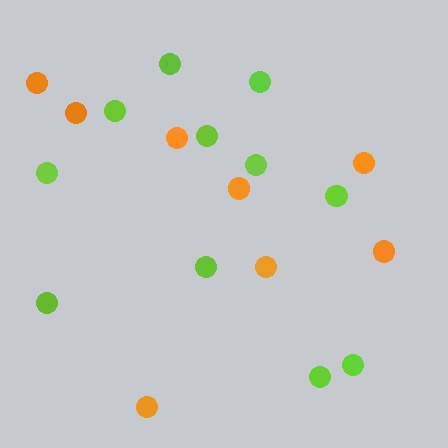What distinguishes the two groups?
There are 2 groups: one group of orange circles (8) and one group of lime circles (11).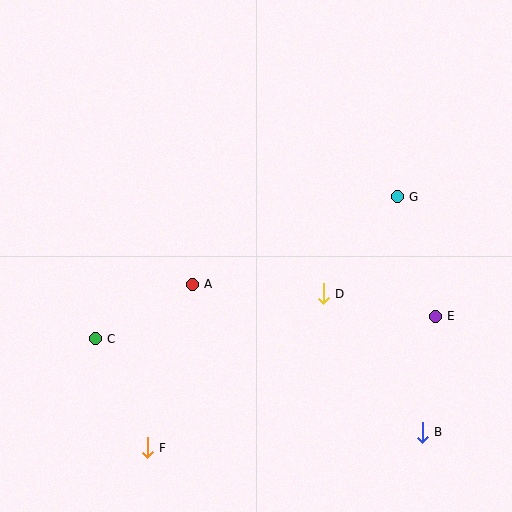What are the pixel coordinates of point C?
Point C is at (95, 339).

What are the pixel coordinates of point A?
Point A is at (192, 284).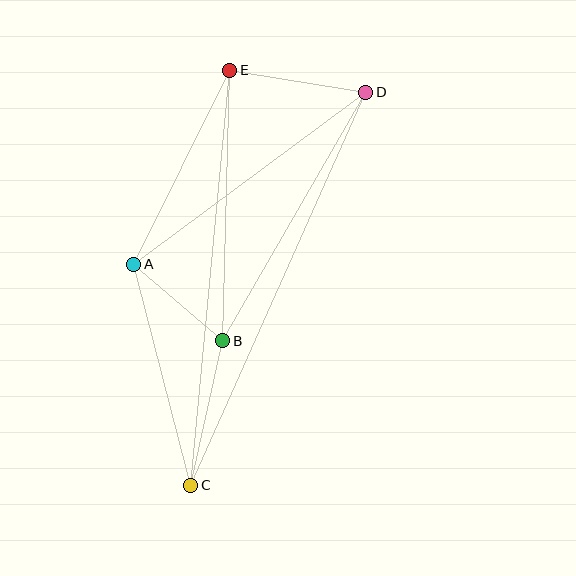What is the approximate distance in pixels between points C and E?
The distance between C and E is approximately 417 pixels.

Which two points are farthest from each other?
Points C and D are farthest from each other.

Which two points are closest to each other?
Points A and B are closest to each other.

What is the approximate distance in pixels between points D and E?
The distance between D and E is approximately 138 pixels.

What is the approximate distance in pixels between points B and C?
The distance between B and C is approximately 148 pixels.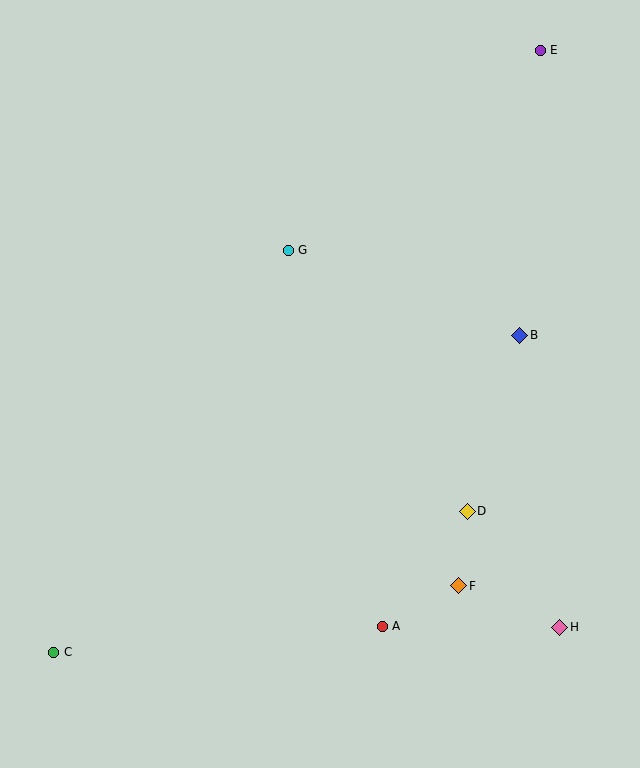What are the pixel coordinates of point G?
Point G is at (288, 250).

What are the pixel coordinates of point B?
Point B is at (520, 335).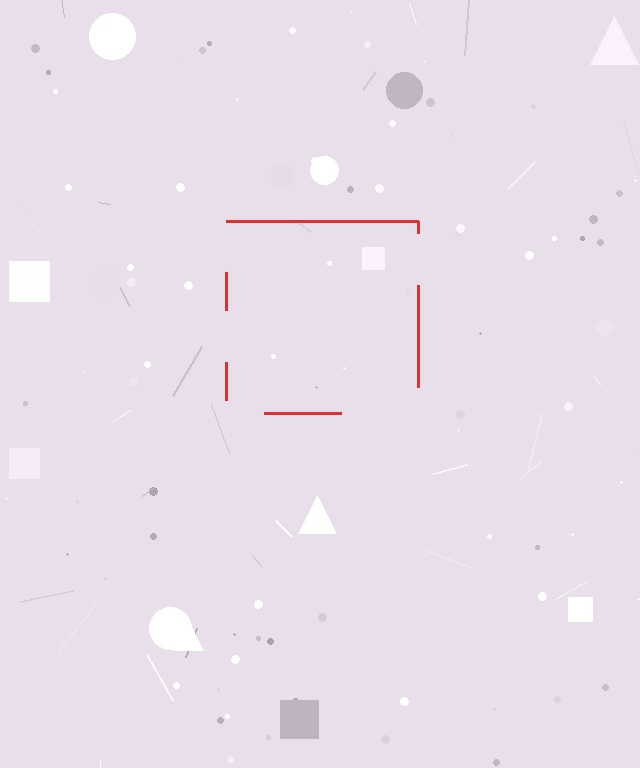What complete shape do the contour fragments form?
The contour fragments form a square.